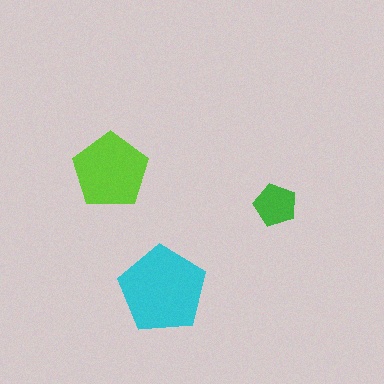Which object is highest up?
The lime pentagon is topmost.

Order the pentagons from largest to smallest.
the cyan one, the lime one, the green one.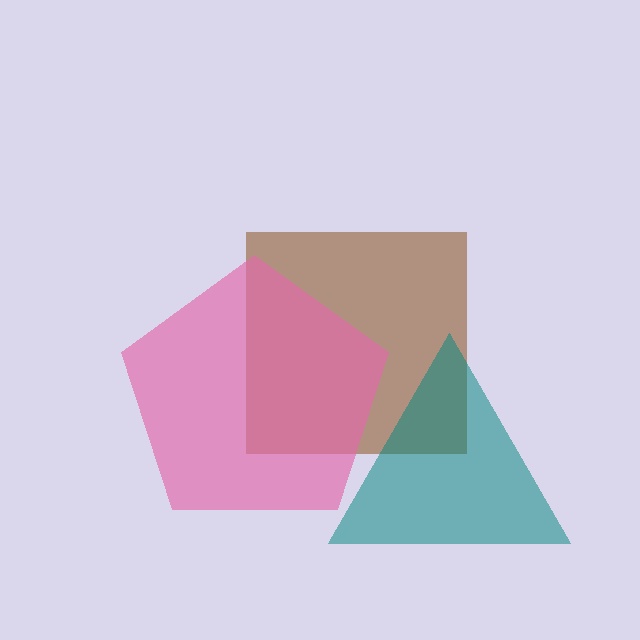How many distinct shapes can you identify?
There are 3 distinct shapes: a brown square, a pink pentagon, a teal triangle.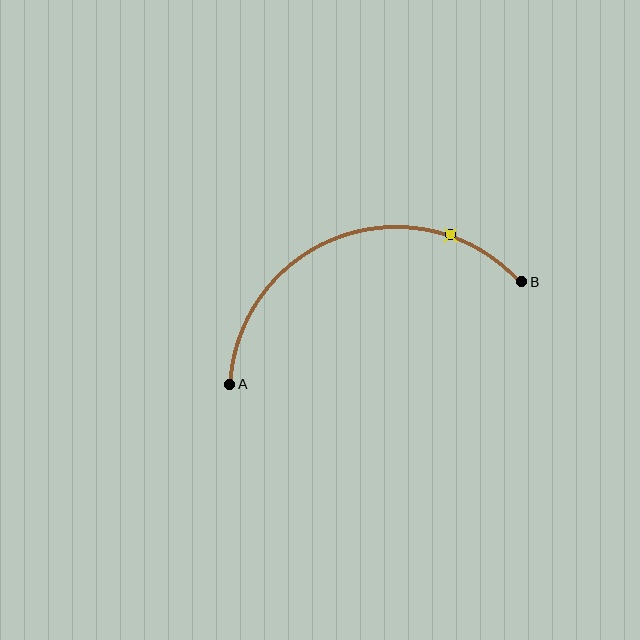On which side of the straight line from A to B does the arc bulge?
The arc bulges above the straight line connecting A and B.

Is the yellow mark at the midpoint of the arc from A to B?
No. The yellow mark lies on the arc but is closer to endpoint B. The arc midpoint would be at the point on the curve equidistant along the arc from both A and B.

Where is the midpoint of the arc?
The arc midpoint is the point on the curve farthest from the straight line joining A and B. It sits above that line.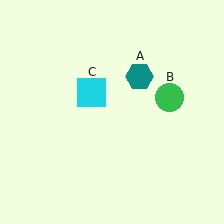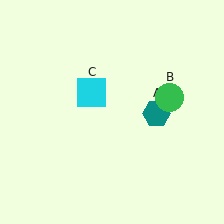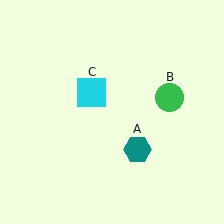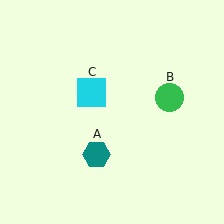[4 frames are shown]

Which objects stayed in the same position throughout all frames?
Green circle (object B) and cyan square (object C) remained stationary.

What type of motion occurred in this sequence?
The teal hexagon (object A) rotated clockwise around the center of the scene.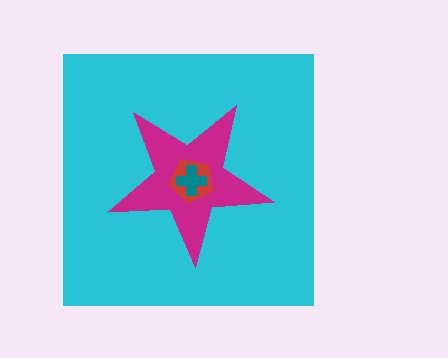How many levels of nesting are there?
4.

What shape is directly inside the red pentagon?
The teal cross.